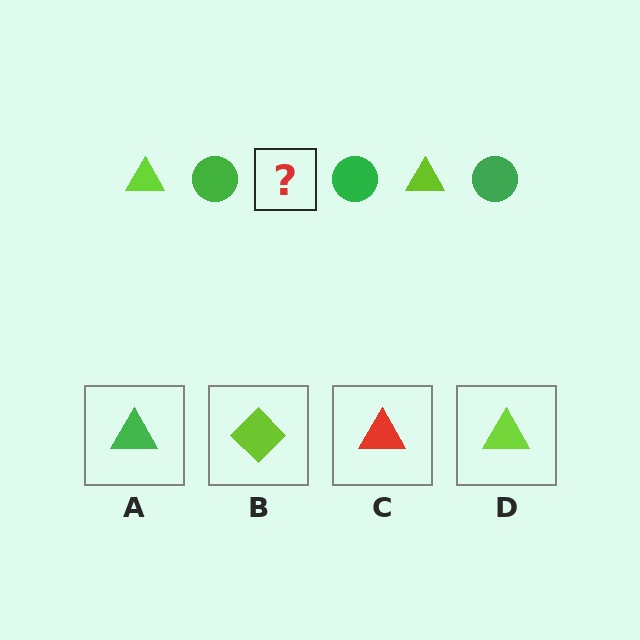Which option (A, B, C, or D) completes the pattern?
D.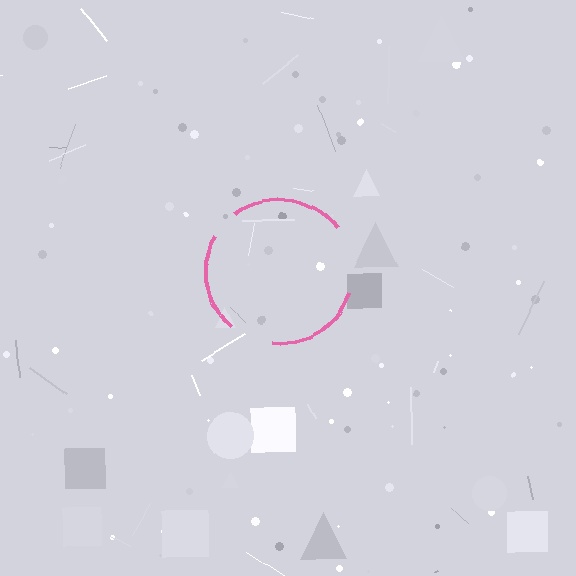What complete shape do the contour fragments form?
The contour fragments form a circle.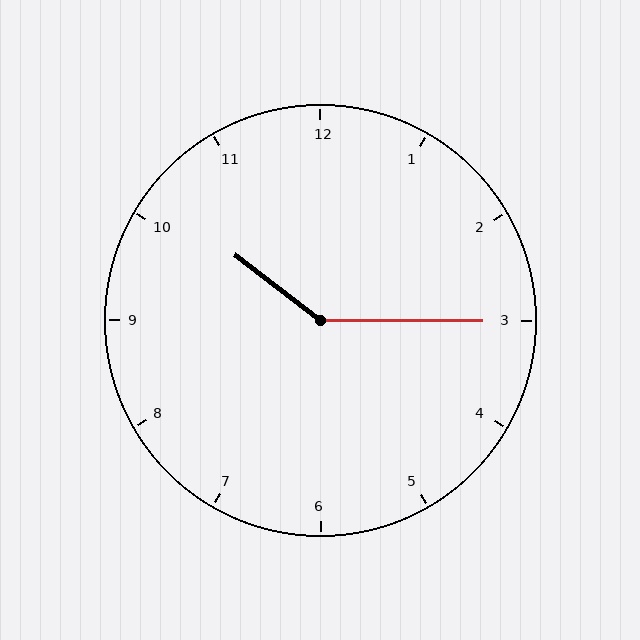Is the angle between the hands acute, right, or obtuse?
It is obtuse.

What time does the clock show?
10:15.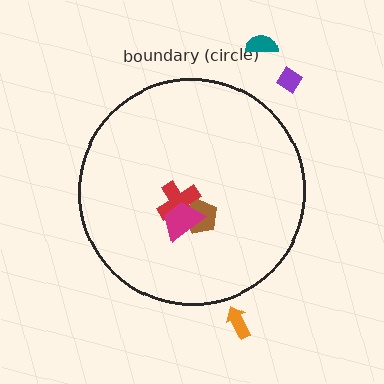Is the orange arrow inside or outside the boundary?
Outside.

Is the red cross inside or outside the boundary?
Inside.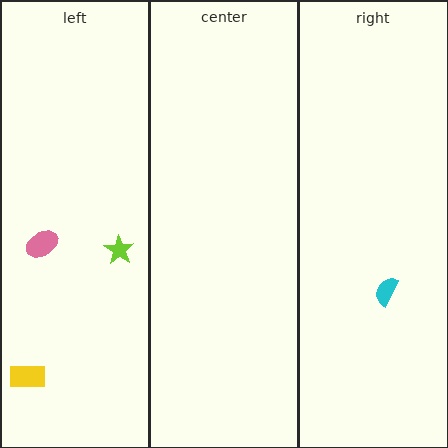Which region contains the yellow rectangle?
The left region.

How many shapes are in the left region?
3.